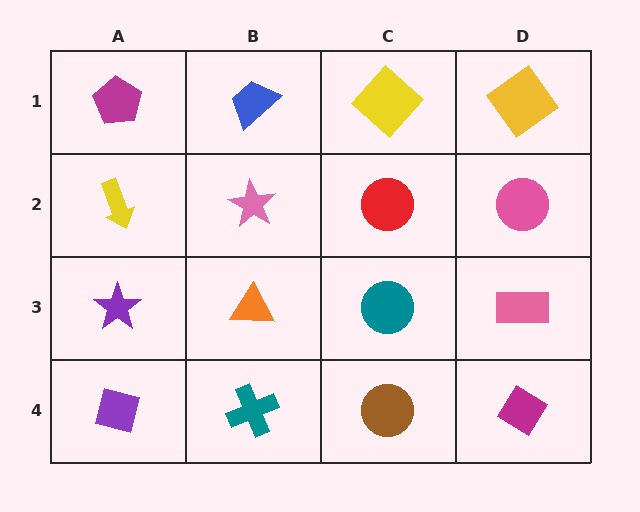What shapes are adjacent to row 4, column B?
An orange triangle (row 3, column B), a purple diamond (row 4, column A), a brown circle (row 4, column C).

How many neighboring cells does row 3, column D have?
3.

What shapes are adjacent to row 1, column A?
A yellow arrow (row 2, column A), a blue trapezoid (row 1, column B).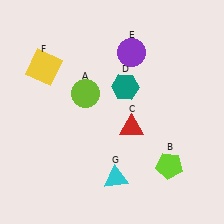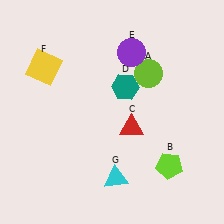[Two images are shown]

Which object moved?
The lime circle (A) moved right.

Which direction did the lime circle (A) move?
The lime circle (A) moved right.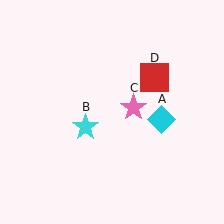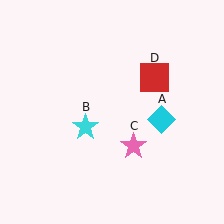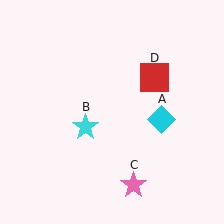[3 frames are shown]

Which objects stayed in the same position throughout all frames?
Cyan diamond (object A) and cyan star (object B) and red square (object D) remained stationary.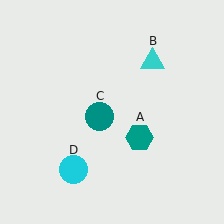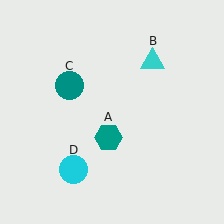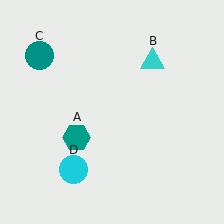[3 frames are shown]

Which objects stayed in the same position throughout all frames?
Cyan triangle (object B) and cyan circle (object D) remained stationary.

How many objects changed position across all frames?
2 objects changed position: teal hexagon (object A), teal circle (object C).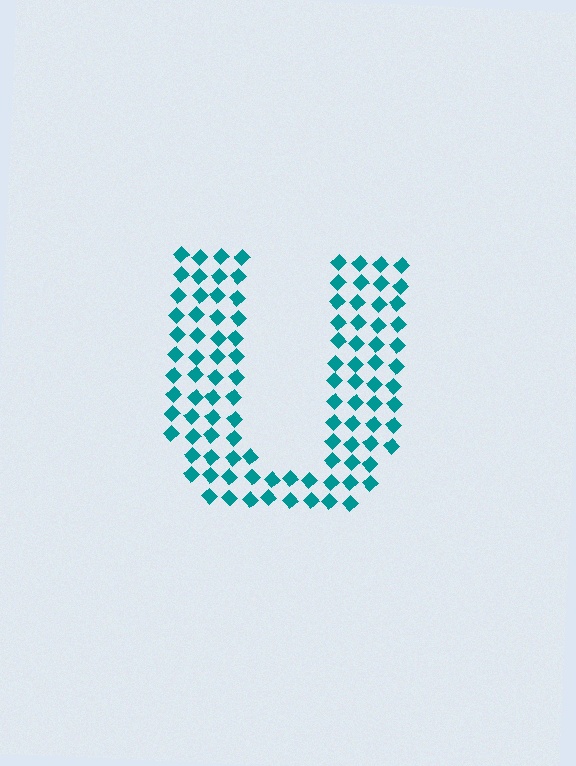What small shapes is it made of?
It is made of small diamonds.